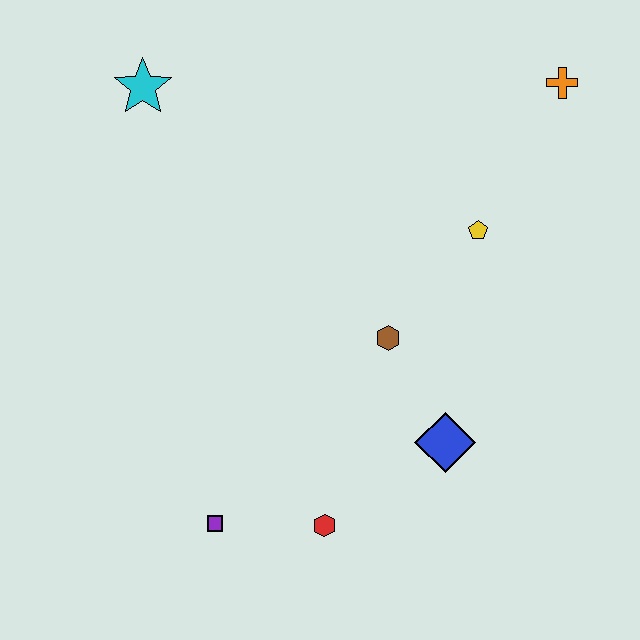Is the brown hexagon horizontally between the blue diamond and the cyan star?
Yes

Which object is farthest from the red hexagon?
The orange cross is farthest from the red hexagon.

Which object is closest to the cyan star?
The brown hexagon is closest to the cyan star.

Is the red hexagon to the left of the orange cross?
Yes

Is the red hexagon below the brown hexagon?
Yes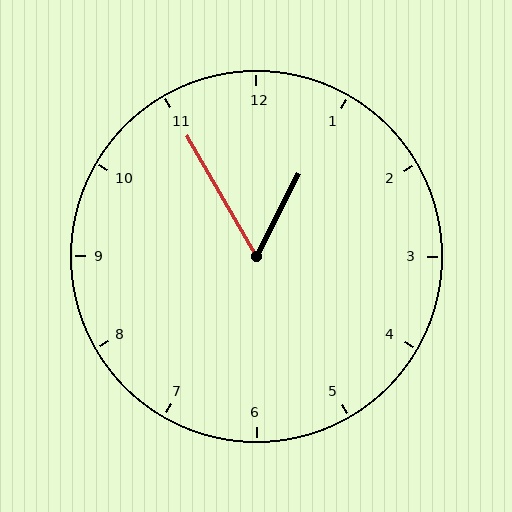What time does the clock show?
12:55.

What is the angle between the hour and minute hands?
Approximately 58 degrees.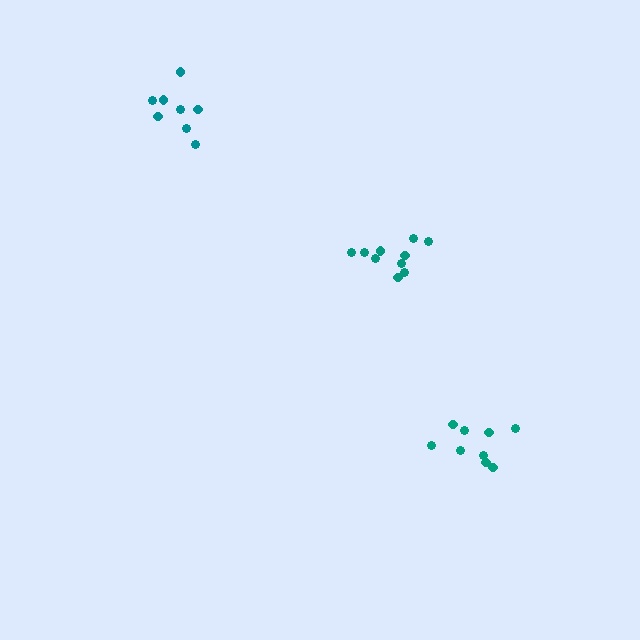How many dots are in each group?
Group 1: 10 dots, Group 2: 9 dots, Group 3: 8 dots (27 total).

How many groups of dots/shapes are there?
There are 3 groups.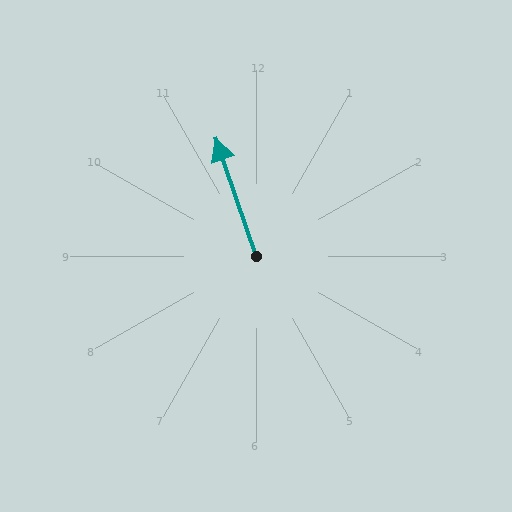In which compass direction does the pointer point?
North.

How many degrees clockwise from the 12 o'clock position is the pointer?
Approximately 341 degrees.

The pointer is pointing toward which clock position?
Roughly 11 o'clock.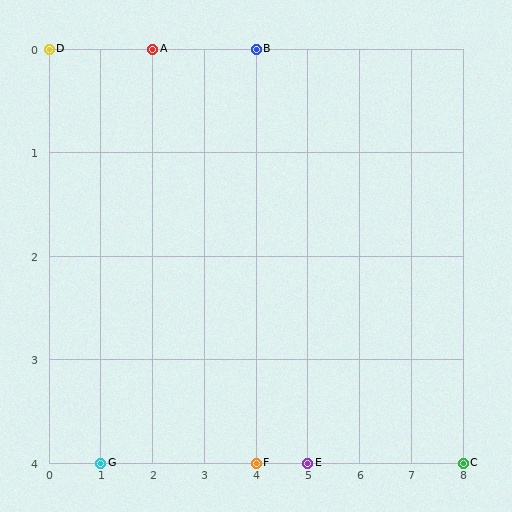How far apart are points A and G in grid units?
Points A and G are 1 column and 4 rows apart (about 4.1 grid units diagonally).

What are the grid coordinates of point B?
Point B is at grid coordinates (4, 0).